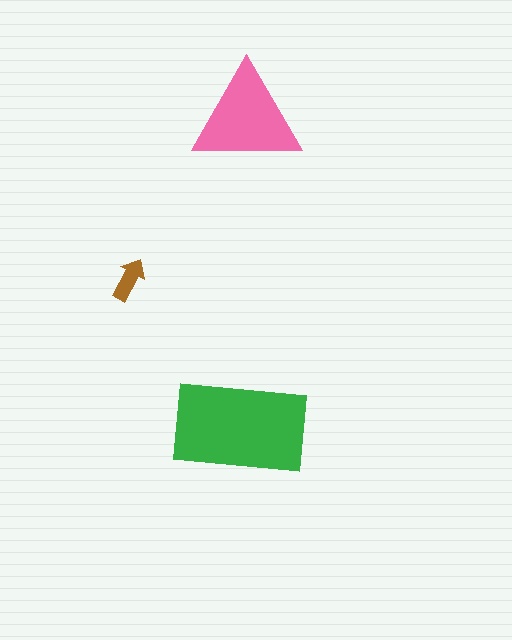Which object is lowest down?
The green rectangle is bottommost.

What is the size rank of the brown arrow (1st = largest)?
3rd.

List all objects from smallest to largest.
The brown arrow, the pink triangle, the green rectangle.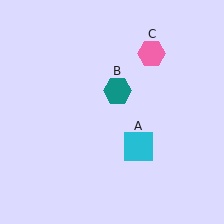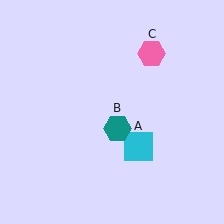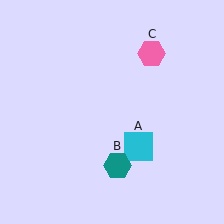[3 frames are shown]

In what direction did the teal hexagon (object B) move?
The teal hexagon (object B) moved down.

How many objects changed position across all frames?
1 object changed position: teal hexagon (object B).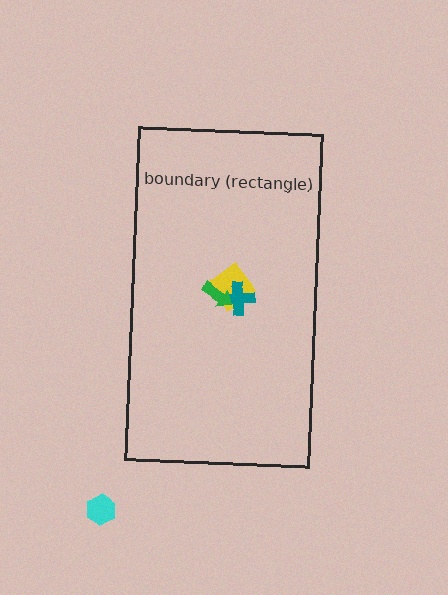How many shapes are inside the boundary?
3 inside, 1 outside.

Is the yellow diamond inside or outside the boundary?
Inside.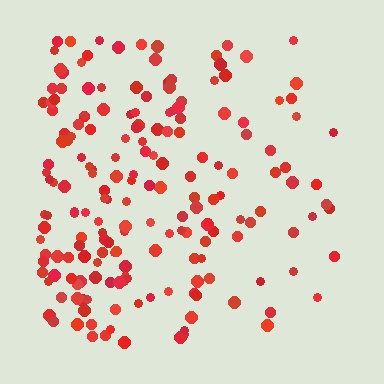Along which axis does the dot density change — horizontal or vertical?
Horizontal.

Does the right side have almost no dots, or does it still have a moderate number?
Still a moderate number, just noticeably fewer than the left.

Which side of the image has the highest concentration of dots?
The left.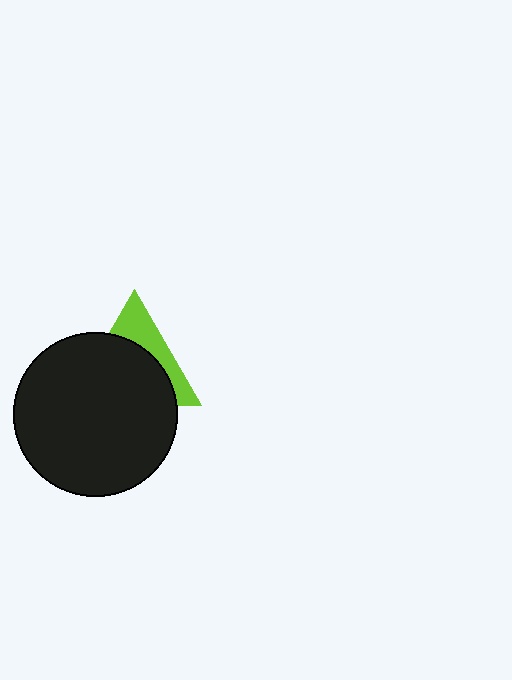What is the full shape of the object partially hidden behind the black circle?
The partially hidden object is a lime triangle.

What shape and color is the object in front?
The object in front is a black circle.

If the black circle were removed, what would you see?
You would see the complete lime triangle.